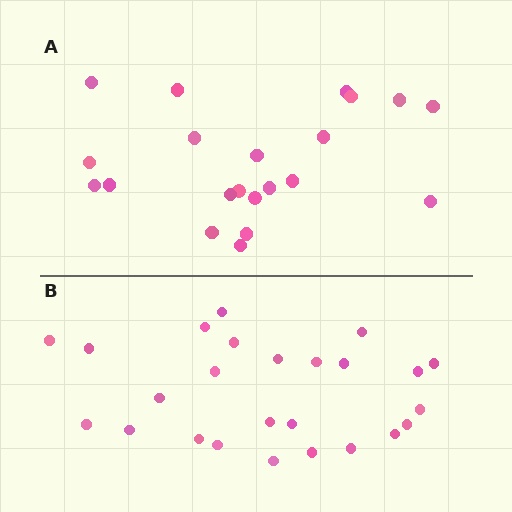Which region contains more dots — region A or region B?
Region B (the bottom region) has more dots.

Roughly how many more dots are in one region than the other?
Region B has about 4 more dots than region A.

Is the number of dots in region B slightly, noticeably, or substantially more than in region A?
Region B has only slightly more — the two regions are fairly close. The ratio is roughly 1.2 to 1.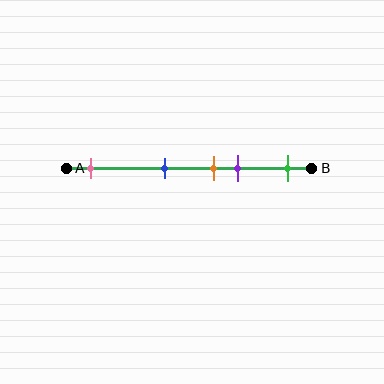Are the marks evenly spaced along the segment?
No, the marks are not evenly spaced.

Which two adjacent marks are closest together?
The orange and purple marks are the closest adjacent pair.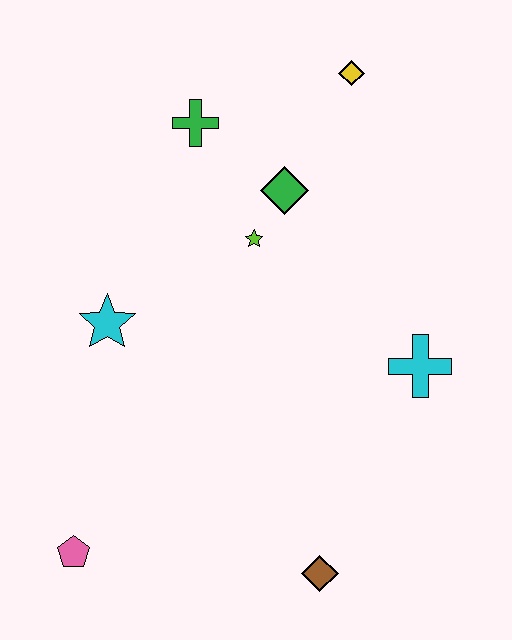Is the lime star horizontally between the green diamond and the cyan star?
Yes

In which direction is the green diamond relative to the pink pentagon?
The green diamond is above the pink pentagon.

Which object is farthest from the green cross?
The brown diamond is farthest from the green cross.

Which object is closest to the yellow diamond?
The green diamond is closest to the yellow diamond.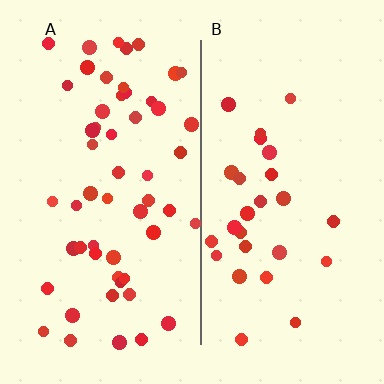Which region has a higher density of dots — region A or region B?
A (the left).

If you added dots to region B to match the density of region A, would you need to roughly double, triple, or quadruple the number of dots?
Approximately double.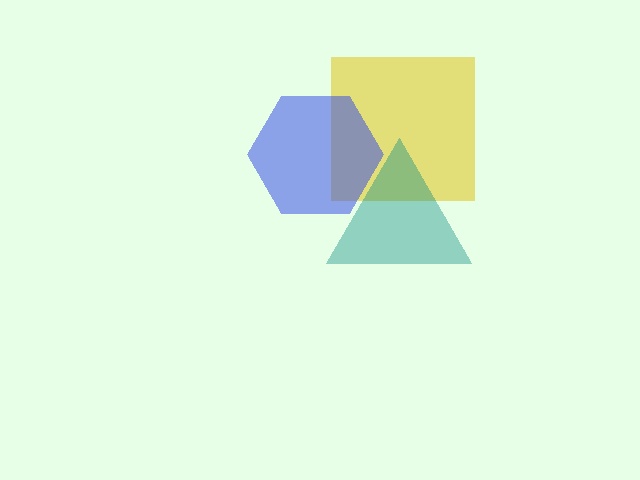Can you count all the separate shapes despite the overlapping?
Yes, there are 3 separate shapes.